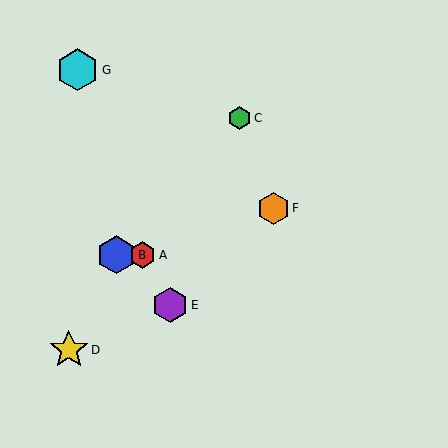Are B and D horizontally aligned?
No, B is at y≈255 and D is at y≈350.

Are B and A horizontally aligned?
Yes, both are at y≈255.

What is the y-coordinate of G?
Object G is at y≈70.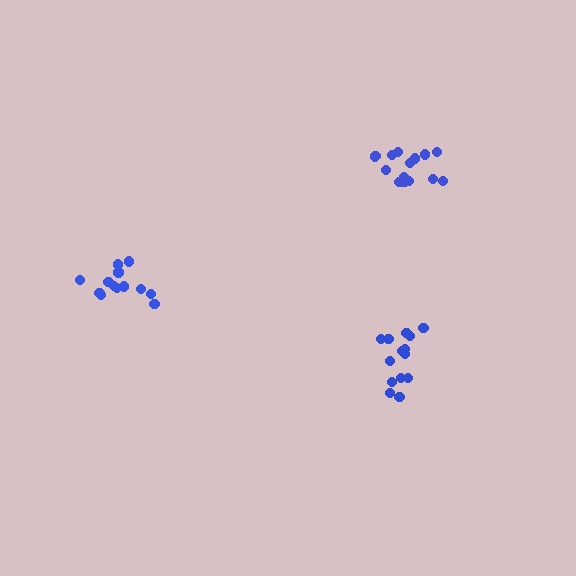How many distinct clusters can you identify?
There are 3 distinct clusters.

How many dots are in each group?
Group 1: 13 dots, Group 2: 14 dots, Group 3: 16 dots (43 total).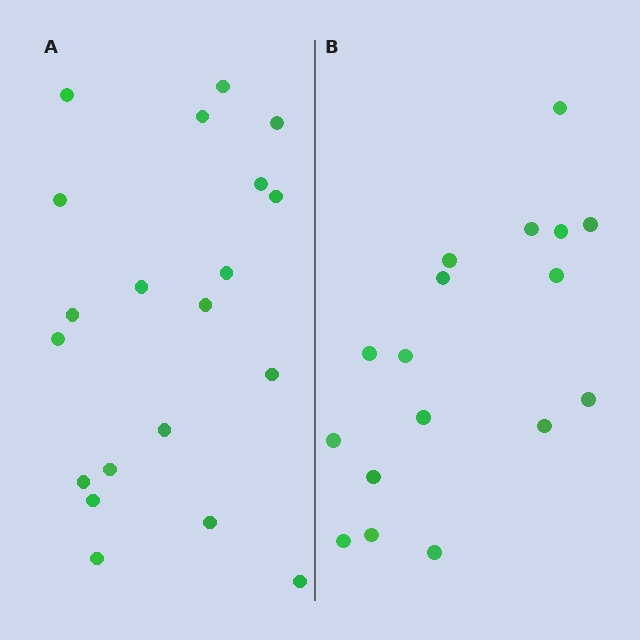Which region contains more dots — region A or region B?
Region A (the left region) has more dots.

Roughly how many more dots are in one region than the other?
Region A has just a few more — roughly 2 or 3 more dots than region B.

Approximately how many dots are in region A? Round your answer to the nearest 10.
About 20 dots.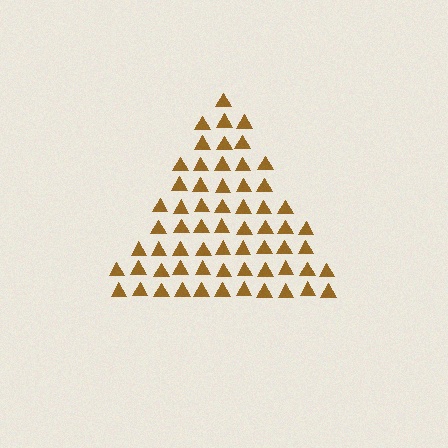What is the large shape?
The large shape is a triangle.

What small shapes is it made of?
It is made of small triangles.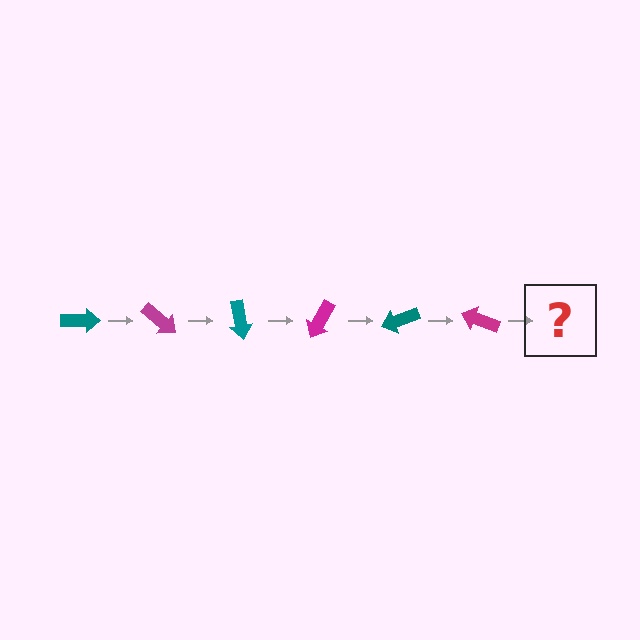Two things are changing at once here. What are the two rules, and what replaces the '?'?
The two rules are that it rotates 40 degrees each step and the color cycles through teal and magenta. The '?' should be a teal arrow, rotated 240 degrees from the start.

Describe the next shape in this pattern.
It should be a teal arrow, rotated 240 degrees from the start.